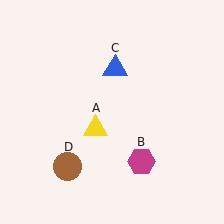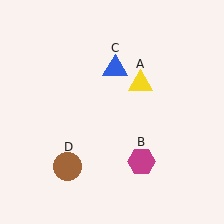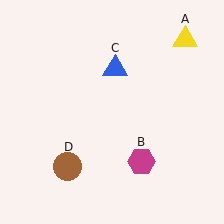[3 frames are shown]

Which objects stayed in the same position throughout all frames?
Magenta hexagon (object B) and blue triangle (object C) and brown circle (object D) remained stationary.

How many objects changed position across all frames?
1 object changed position: yellow triangle (object A).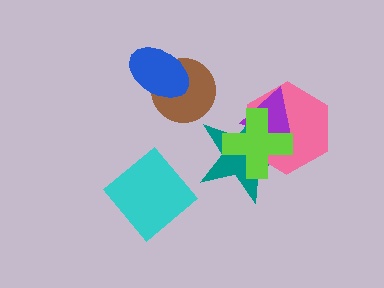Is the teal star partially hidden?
Yes, it is partially covered by another shape.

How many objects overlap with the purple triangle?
3 objects overlap with the purple triangle.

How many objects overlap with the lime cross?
3 objects overlap with the lime cross.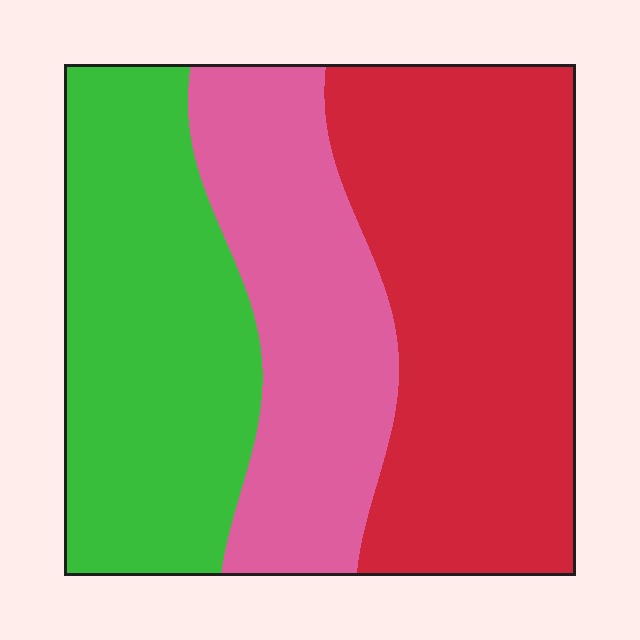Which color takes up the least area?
Pink, at roughly 25%.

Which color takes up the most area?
Red, at roughly 40%.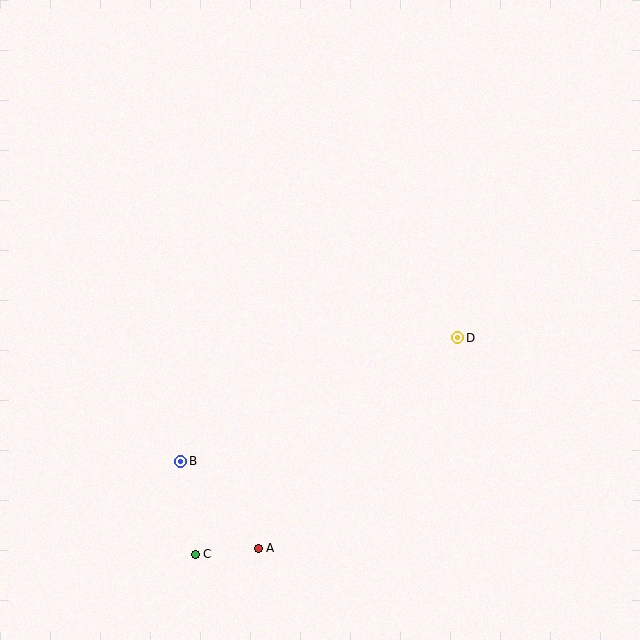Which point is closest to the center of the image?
Point D at (458, 338) is closest to the center.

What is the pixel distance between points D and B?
The distance between D and B is 303 pixels.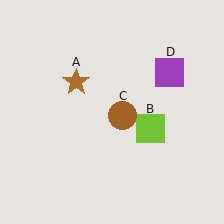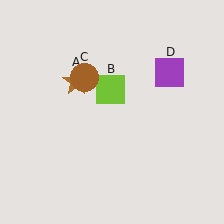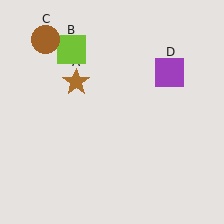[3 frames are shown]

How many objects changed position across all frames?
2 objects changed position: lime square (object B), brown circle (object C).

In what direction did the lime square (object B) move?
The lime square (object B) moved up and to the left.